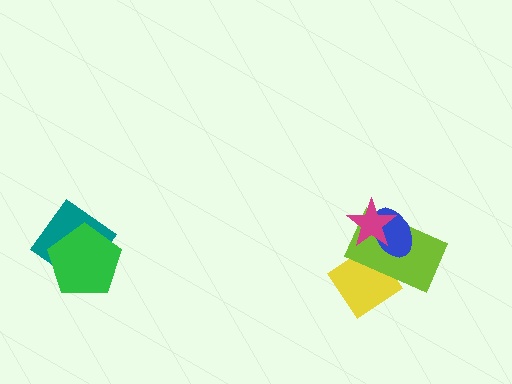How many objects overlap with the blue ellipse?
3 objects overlap with the blue ellipse.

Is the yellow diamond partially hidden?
Yes, it is partially covered by another shape.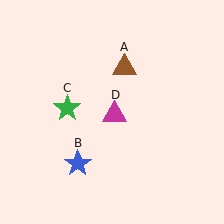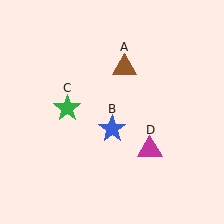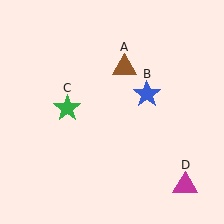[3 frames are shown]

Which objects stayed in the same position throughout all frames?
Brown triangle (object A) and green star (object C) remained stationary.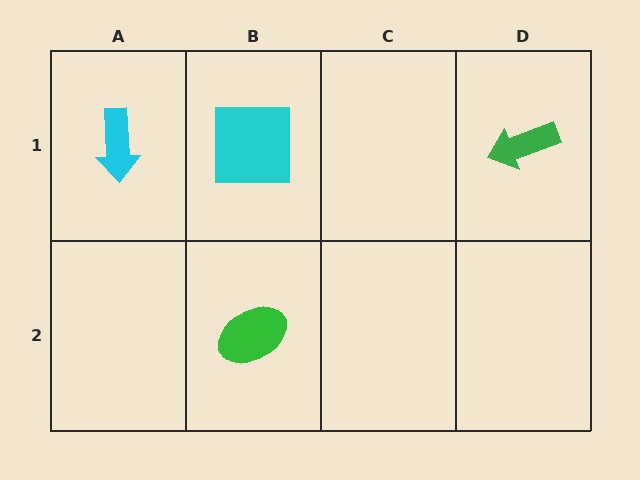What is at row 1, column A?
A cyan arrow.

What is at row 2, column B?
A green ellipse.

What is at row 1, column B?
A cyan square.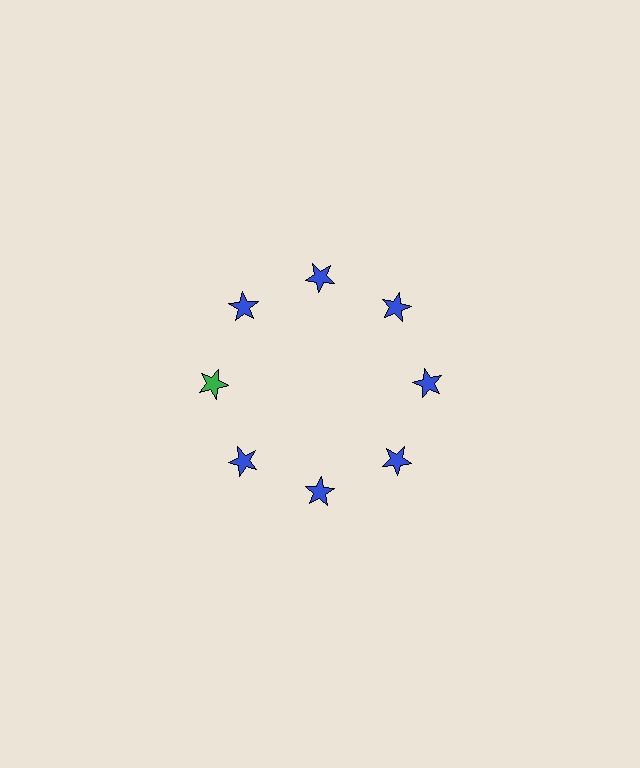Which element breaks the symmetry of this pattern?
The green star at roughly the 9 o'clock position breaks the symmetry. All other shapes are blue stars.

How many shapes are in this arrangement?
There are 8 shapes arranged in a ring pattern.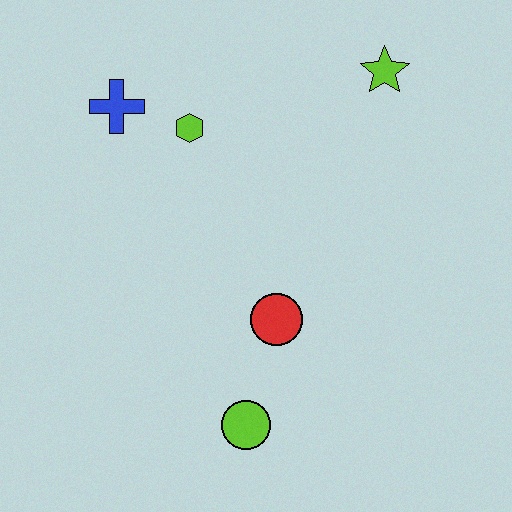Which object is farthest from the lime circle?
The lime star is farthest from the lime circle.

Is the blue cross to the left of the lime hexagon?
Yes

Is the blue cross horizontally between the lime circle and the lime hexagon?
No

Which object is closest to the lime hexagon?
The blue cross is closest to the lime hexagon.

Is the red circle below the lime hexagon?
Yes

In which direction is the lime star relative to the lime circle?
The lime star is above the lime circle.